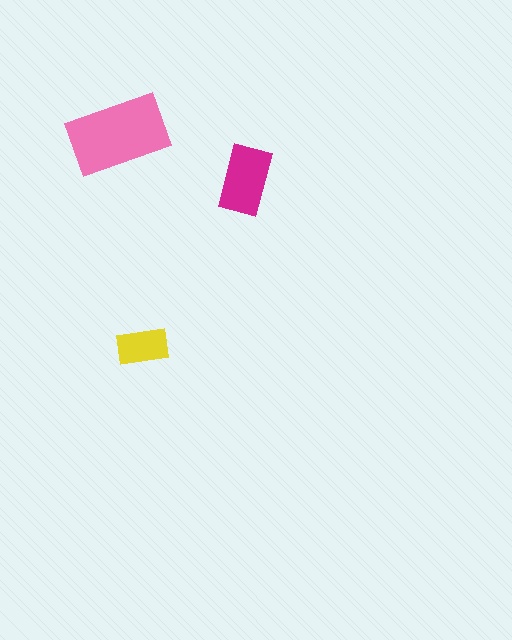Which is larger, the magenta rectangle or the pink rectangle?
The pink one.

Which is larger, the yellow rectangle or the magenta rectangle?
The magenta one.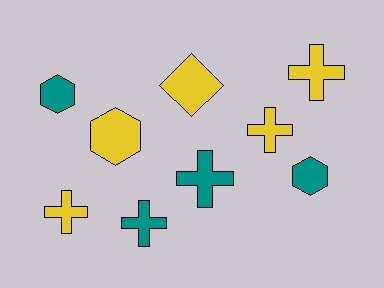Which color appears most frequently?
Yellow, with 5 objects.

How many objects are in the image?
There are 9 objects.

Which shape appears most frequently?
Cross, with 5 objects.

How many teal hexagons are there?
There are 2 teal hexagons.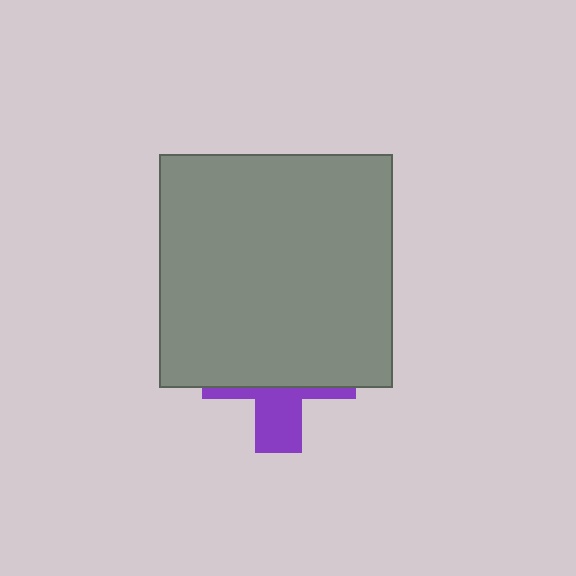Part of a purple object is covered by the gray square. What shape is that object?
It is a cross.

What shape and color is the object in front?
The object in front is a gray square.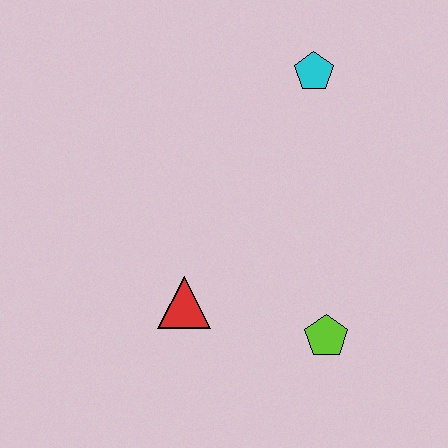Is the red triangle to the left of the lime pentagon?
Yes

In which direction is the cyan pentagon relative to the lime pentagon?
The cyan pentagon is above the lime pentagon.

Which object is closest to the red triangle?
The lime pentagon is closest to the red triangle.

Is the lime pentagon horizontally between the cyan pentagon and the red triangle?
No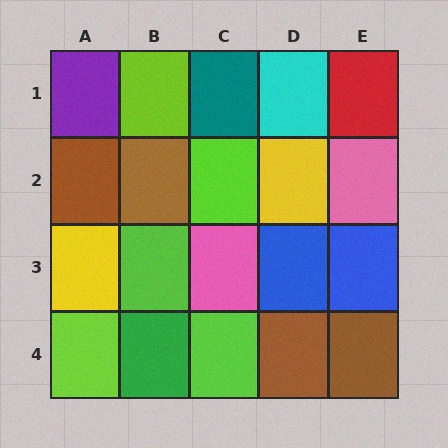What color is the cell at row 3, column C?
Pink.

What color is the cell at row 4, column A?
Lime.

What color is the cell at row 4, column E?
Brown.